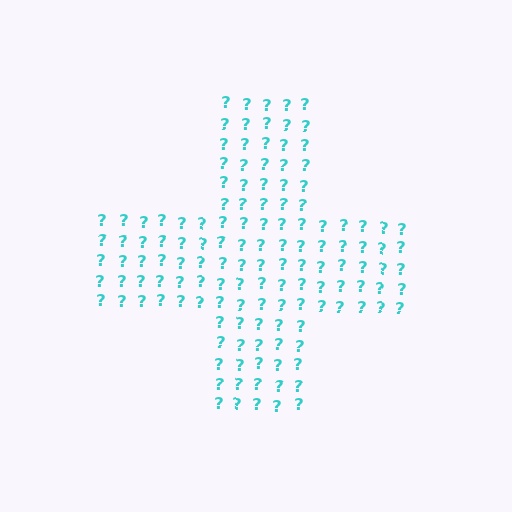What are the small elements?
The small elements are question marks.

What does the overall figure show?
The overall figure shows a cross.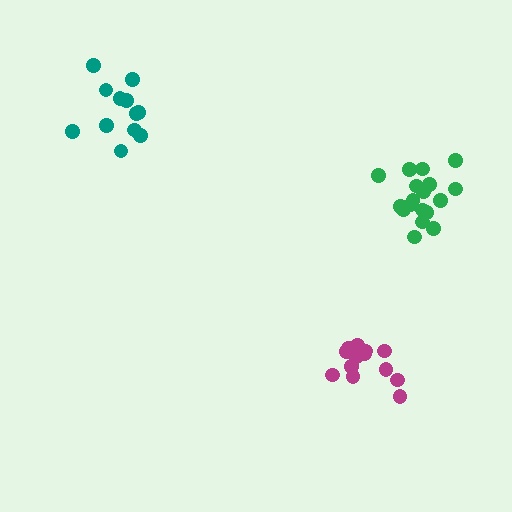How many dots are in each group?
Group 1: 12 dots, Group 2: 18 dots, Group 3: 13 dots (43 total).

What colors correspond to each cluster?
The clusters are colored: teal, green, magenta.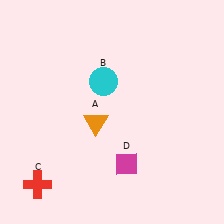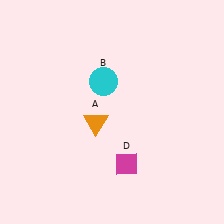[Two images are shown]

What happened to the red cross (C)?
The red cross (C) was removed in Image 2. It was in the bottom-left area of Image 1.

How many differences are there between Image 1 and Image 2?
There is 1 difference between the two images.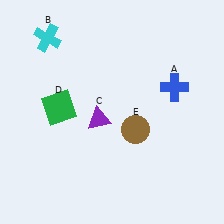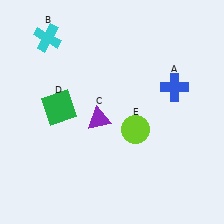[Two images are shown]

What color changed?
The circle (E) changed from brown in Image 1 to lime in Image 2.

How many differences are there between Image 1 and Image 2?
There is 1 difference between the two images.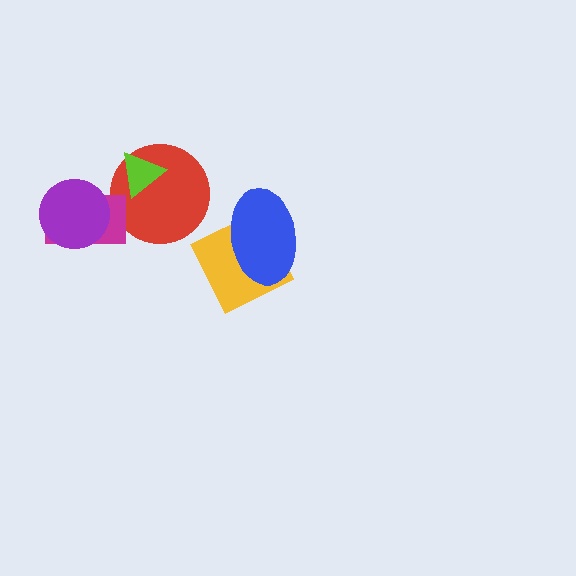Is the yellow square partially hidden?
Yes, it is partially covered by another shape.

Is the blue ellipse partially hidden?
No, no other shape covers it.